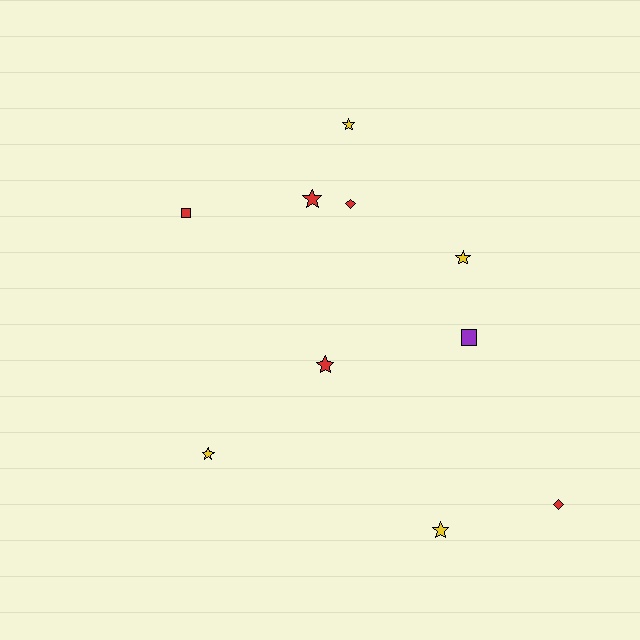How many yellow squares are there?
There are no yellow squares.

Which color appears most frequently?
Red, with 5 objects.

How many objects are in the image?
There are 10 objects.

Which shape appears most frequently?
Star, with 6 objects.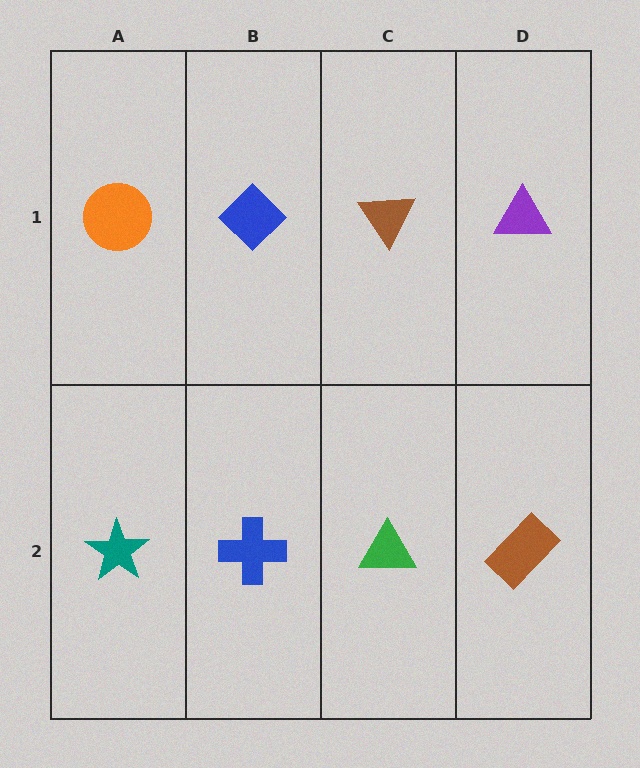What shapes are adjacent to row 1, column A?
A teal star (row 2, column A), a blue diamond (row 1, column B).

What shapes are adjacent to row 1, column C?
A green triangle (row 2, column C), a blue diamond (row 1, column B), a purple triangle (row 1, column D).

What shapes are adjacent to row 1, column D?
A brown rectangle (row 2, column D), a brown triangle (row 1, column C).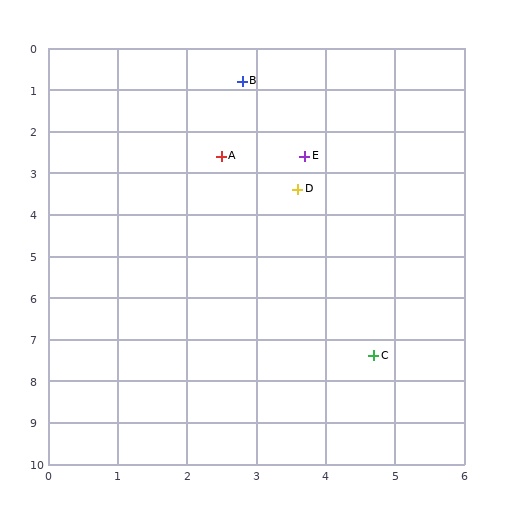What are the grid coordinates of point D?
Point D is at approximately (3.6, 3.4).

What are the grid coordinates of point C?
Point C is at approximately (4.7, 7.4).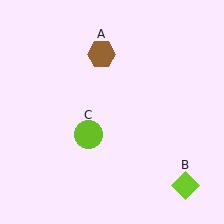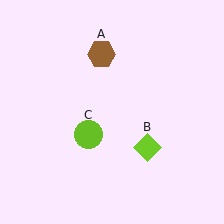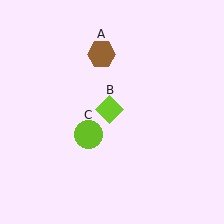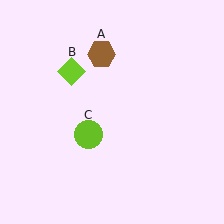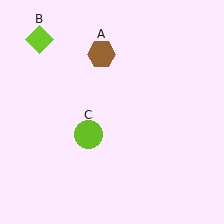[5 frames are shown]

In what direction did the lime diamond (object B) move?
The lime diamond (object B) moved up and to the left.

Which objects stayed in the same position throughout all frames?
Brown hexagon (object A) and lime circle (object C) remained stationary.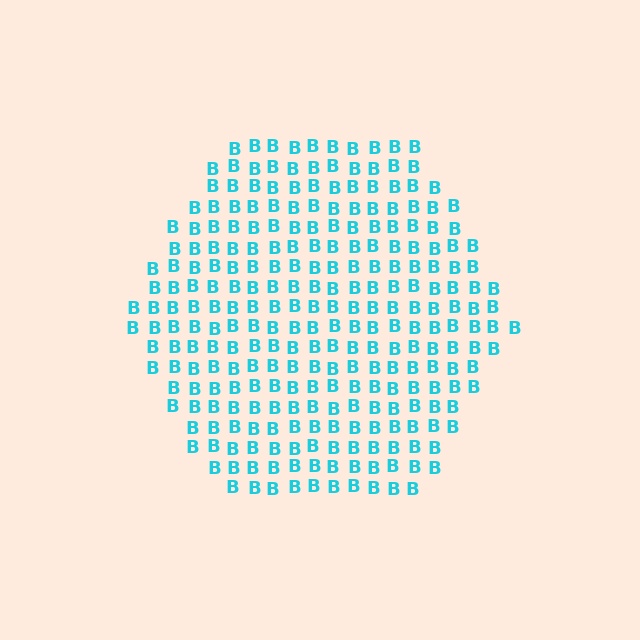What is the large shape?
The large shape is a hexagon.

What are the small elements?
The small elements are letter B's.